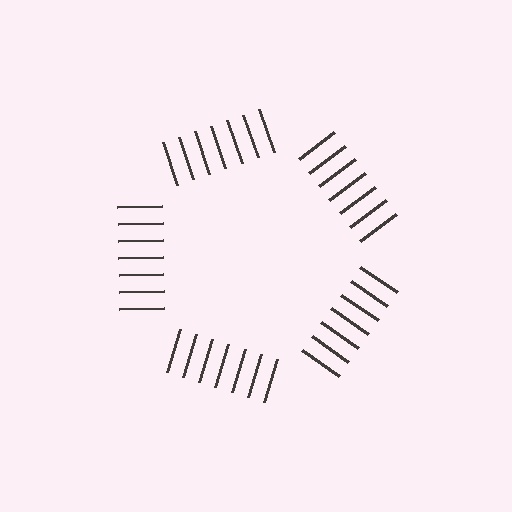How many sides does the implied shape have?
5 sides — the line-ends trace a pentagon.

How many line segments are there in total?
35 — 7 along each of the 5 edges.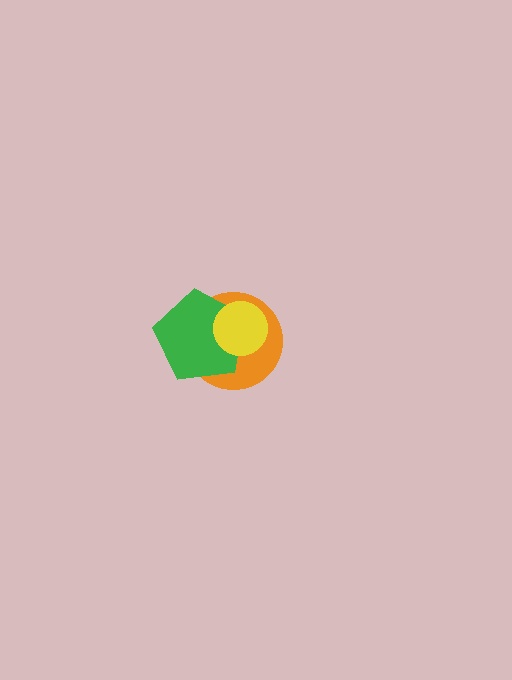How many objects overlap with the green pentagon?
2 objects overlap with the green pentagon.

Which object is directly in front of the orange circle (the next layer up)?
The green pentagon is directly in front of the orange circle.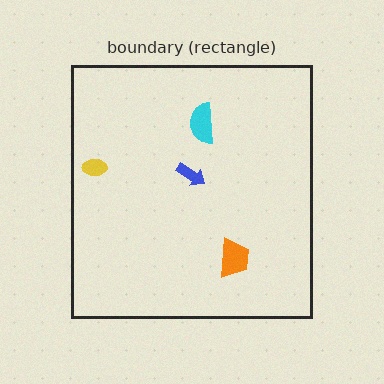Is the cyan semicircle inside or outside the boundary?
Inside.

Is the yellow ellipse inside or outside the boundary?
Inside.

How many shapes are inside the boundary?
4 inside, 0 outside.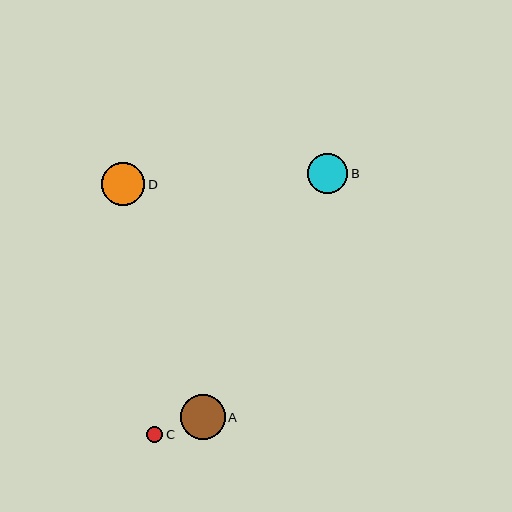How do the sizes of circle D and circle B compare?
Circle D and circle B are approximately the same size.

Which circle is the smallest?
Circle C is the smallest with a size of approximately 16 pixels.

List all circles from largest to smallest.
From largest to smallest: A, D, B, C.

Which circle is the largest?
Circle A is the largest with a size of approximately 45 pixels.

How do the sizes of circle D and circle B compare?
Circle D and circle B are approximately the same size.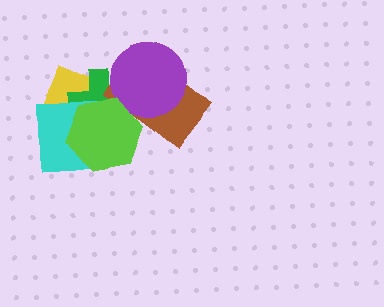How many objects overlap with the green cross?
5 objects overlap with the green cross.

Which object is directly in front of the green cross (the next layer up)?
The brown rectangle is directly in front of the green cross.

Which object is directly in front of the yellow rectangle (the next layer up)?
The green cross is directly in front of the yellow rectangle.